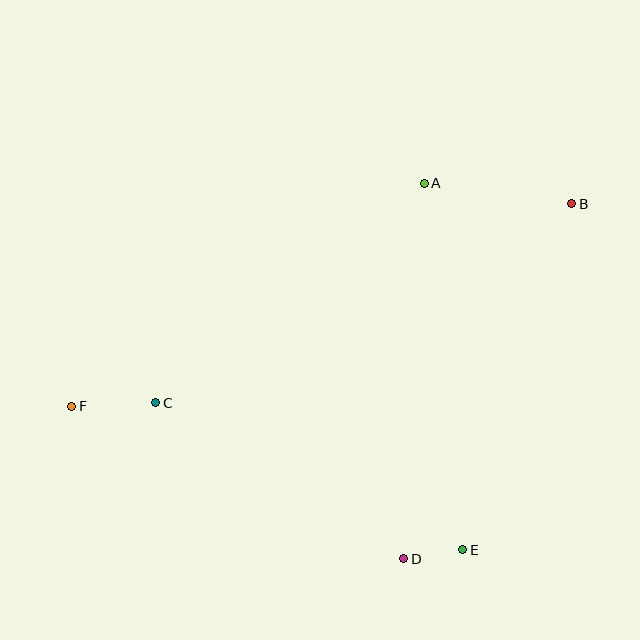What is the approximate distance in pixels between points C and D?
The distance between C and D is approximately 293 pixels.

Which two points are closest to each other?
Points D and E are closest to each other.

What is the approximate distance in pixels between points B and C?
The distance between B and C is approximately 462 pixels.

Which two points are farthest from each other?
Points B and F are farthest from each other.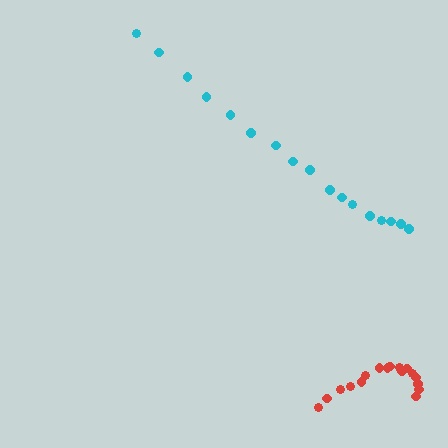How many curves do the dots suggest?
There are 2 distinct paths.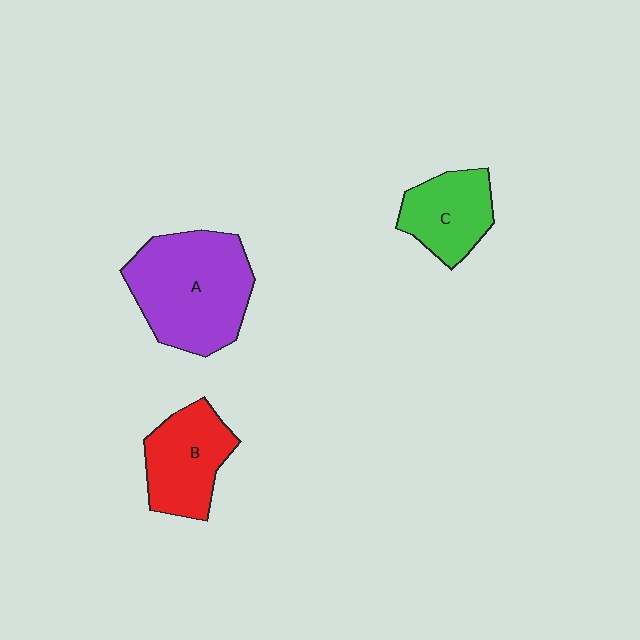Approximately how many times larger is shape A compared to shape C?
Approximately 1.9 times.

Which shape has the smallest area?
Shape C (green).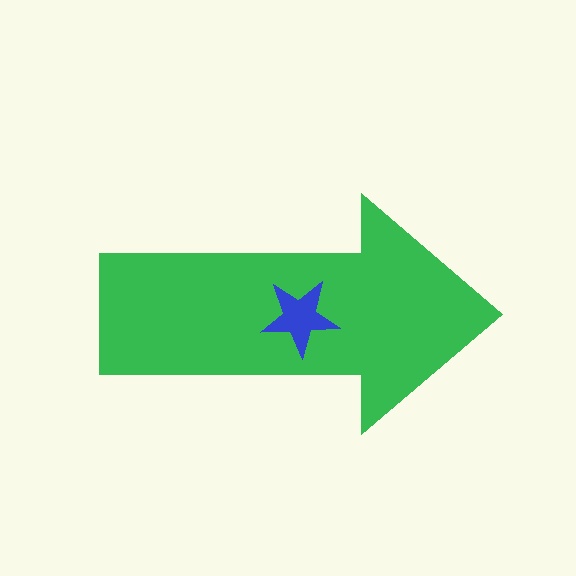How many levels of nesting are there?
2.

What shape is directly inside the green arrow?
The blue star.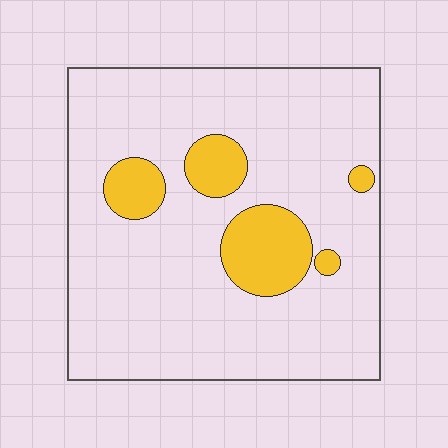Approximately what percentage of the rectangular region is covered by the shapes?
Approximately 15%.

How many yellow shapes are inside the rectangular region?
5.